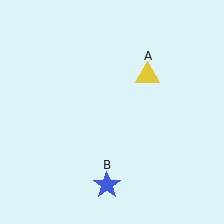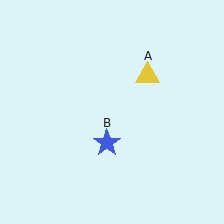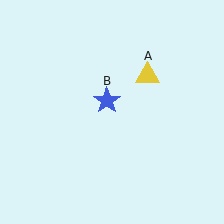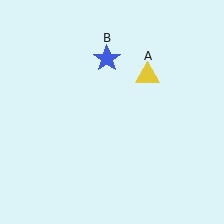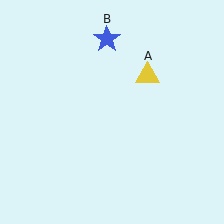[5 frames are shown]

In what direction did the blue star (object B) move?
The blue star (object B) moved up.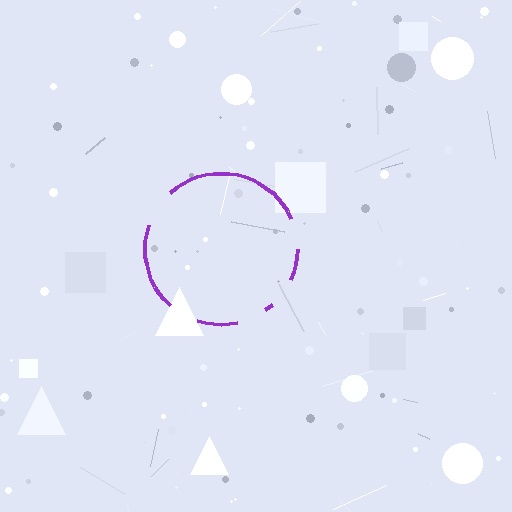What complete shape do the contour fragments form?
The contour fragments form a circle.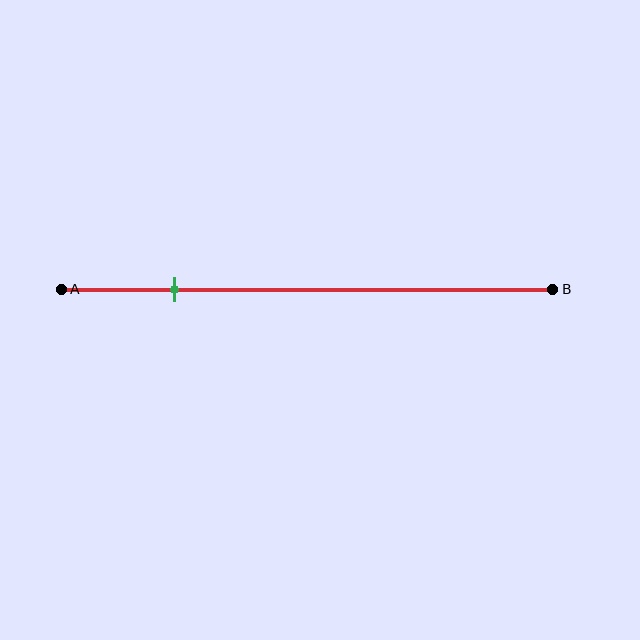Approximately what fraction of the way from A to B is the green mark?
The green mark is approximately 25% of the way from A to B.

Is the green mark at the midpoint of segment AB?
No, the mark is at about 25% from A, not at the 50% midpoint.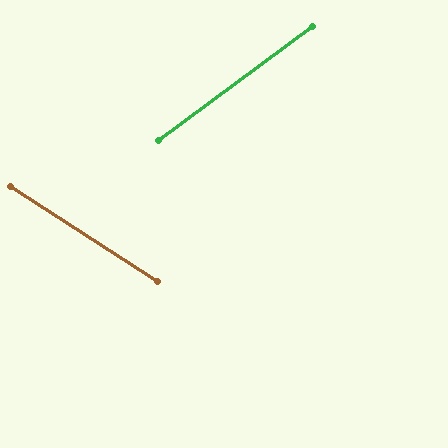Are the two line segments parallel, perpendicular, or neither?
Neither parallel nor perpendicular — they differ by about 69°.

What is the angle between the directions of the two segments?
Approximately 69 degrees.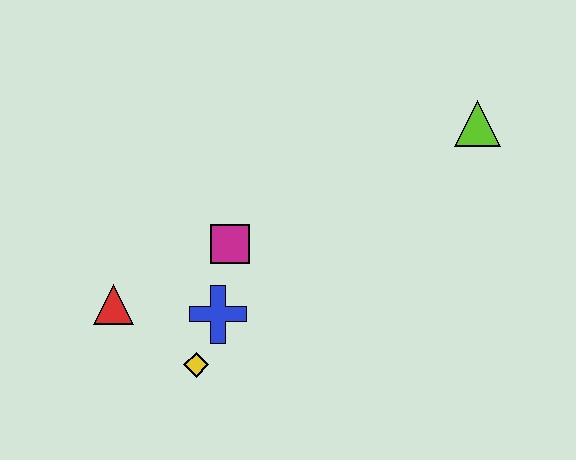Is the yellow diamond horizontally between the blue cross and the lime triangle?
No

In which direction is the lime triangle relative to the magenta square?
The lime triangle is to the right of the magenta square.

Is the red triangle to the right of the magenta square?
No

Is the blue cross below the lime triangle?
Yes